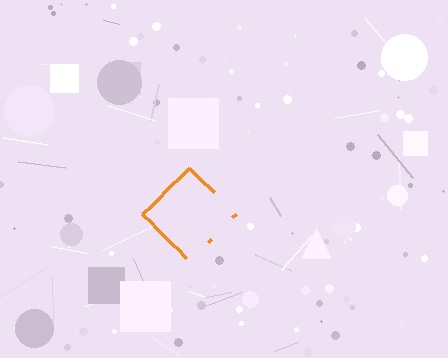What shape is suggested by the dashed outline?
The dashed outline suggests a diamond.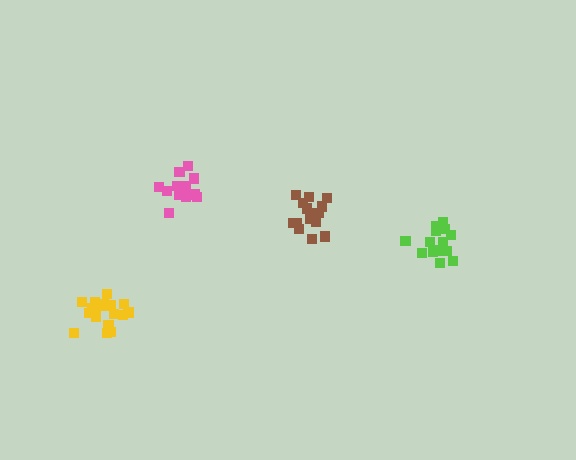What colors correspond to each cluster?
The clusters are colored: pink, lime, brown, yellow.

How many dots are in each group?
Group 1: 14 dots, Group 2: 14 dots, Group 3: 15 dots, Group 4: 20 dots (63 total).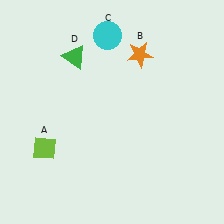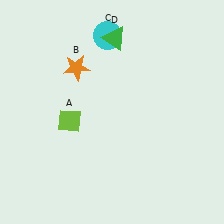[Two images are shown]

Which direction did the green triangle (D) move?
The green triangle (D) moved right.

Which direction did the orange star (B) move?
The orange star (B) moved left.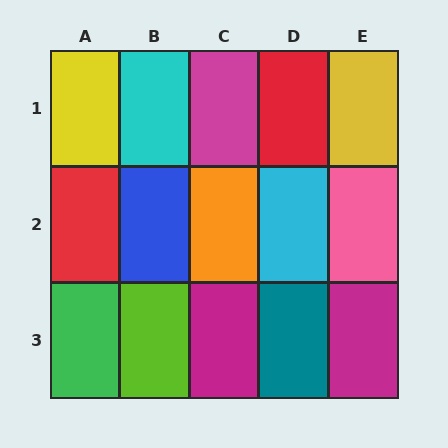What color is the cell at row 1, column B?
Cyan.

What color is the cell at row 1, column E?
Yellow.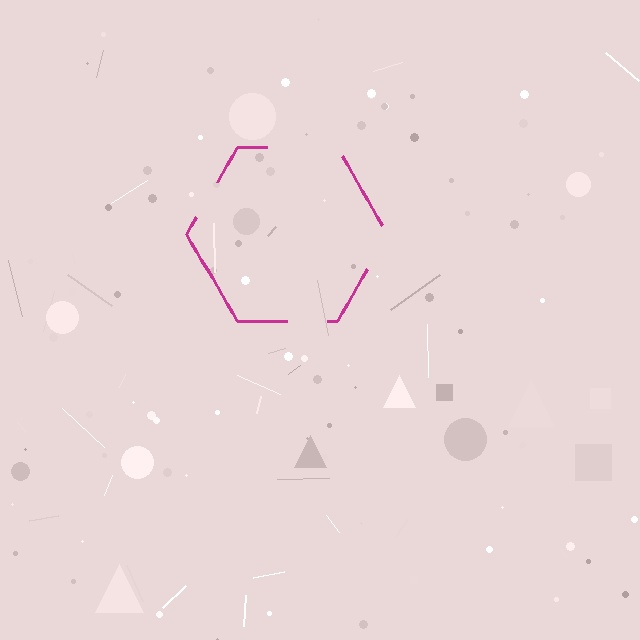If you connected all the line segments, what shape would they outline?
They would outline a hexagon.